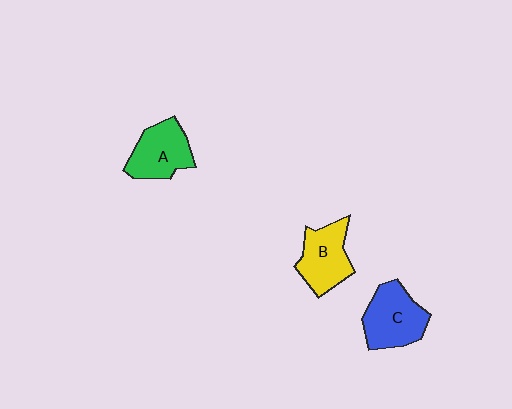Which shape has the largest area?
Shape C (blue).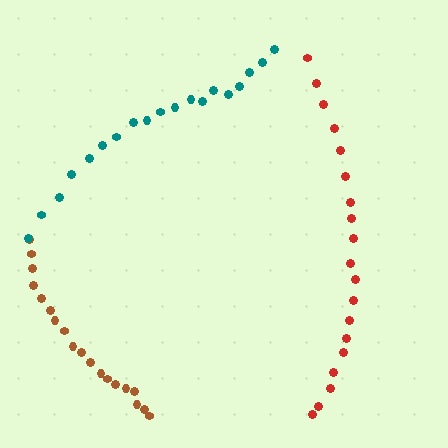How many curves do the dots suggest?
There are 3 distinct paths.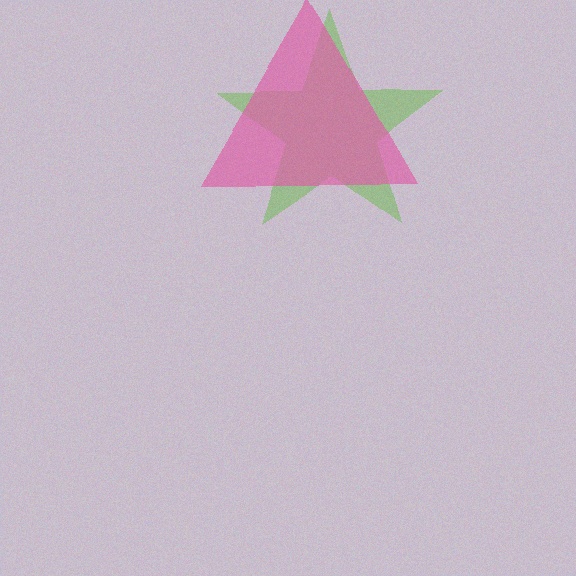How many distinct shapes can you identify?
There are 2 distinct shapes: a lime star, a pink triangle.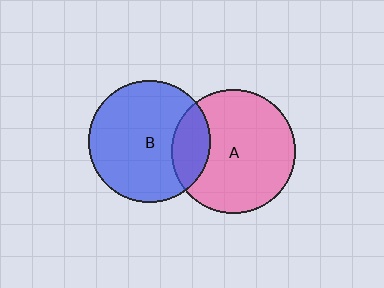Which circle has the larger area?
Circle A (pink).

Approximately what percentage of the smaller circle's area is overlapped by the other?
Approximately 20%.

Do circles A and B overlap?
Yes.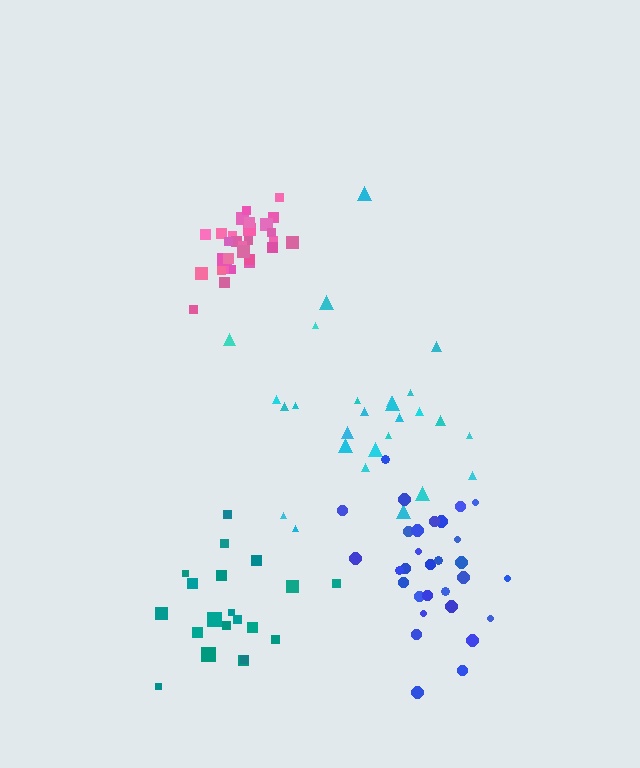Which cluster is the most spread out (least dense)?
Cyan.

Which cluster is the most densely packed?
Pink.